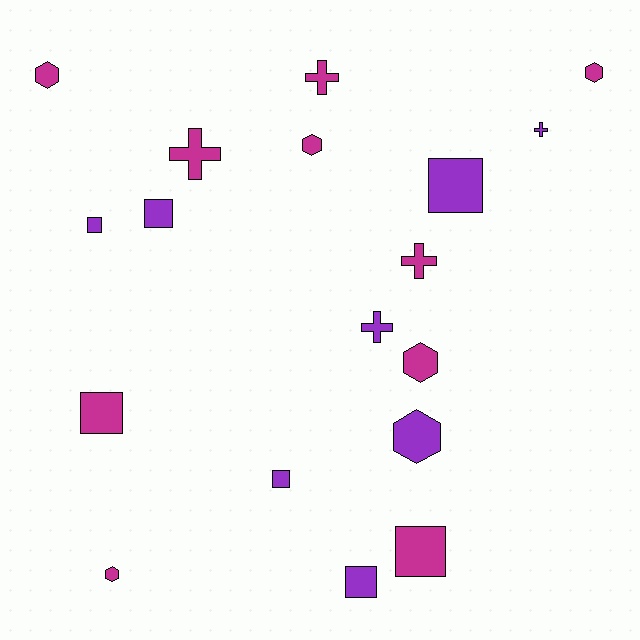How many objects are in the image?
There are 18 objects.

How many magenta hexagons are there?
There are 5 magenta hexagons.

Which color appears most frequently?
Magenta, with 10 objects.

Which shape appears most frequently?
Square, with 7 objects.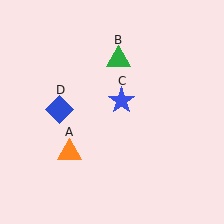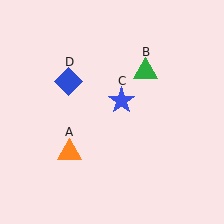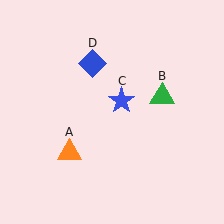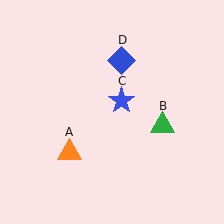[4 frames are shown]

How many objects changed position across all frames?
2 objects changed position: green triangle (object B), blue diamond (object D).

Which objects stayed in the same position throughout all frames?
Orange triangle (object A) and blue star (object C) remained stationary.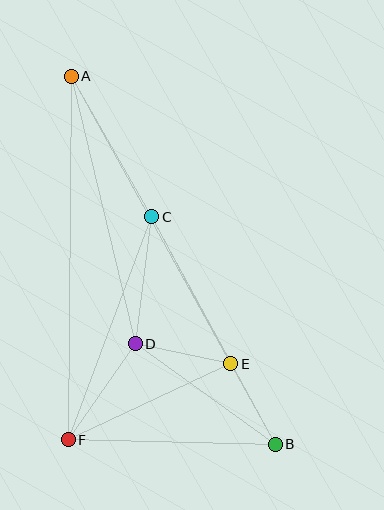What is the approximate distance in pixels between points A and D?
The distance between A and D is approximately 275 pixels.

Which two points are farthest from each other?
Points A and B are farthest from each other.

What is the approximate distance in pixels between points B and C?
The distance between B and C is approximately 259 pixels.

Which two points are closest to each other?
Points B and E are closest to each other.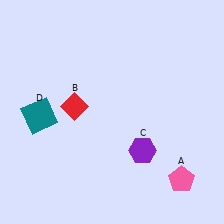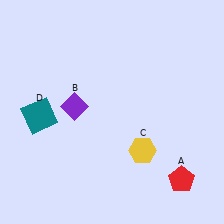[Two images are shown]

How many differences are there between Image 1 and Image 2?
There are 3 differences between the two images.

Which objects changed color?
A changed from pink to red. B changed from red to purple. C changed from purple to yellow.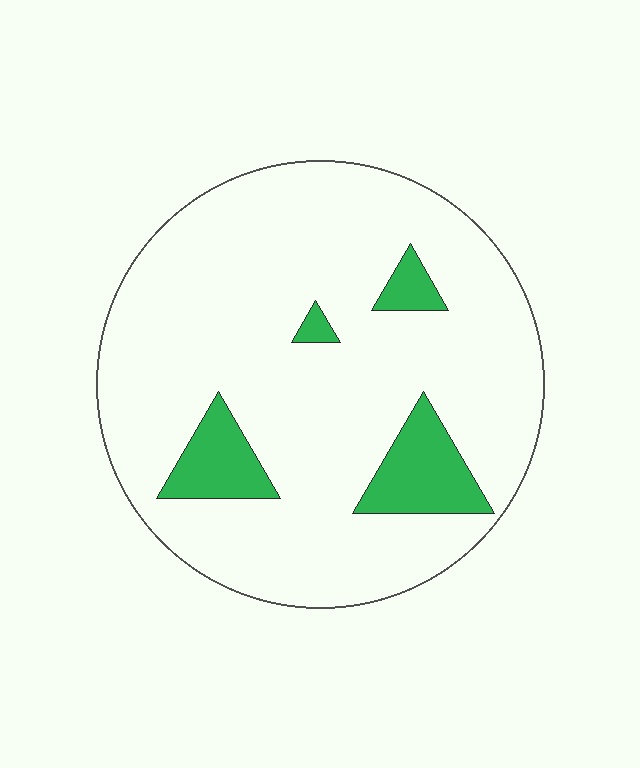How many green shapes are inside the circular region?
4.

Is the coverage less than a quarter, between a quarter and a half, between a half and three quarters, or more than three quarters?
Less than a quarter.